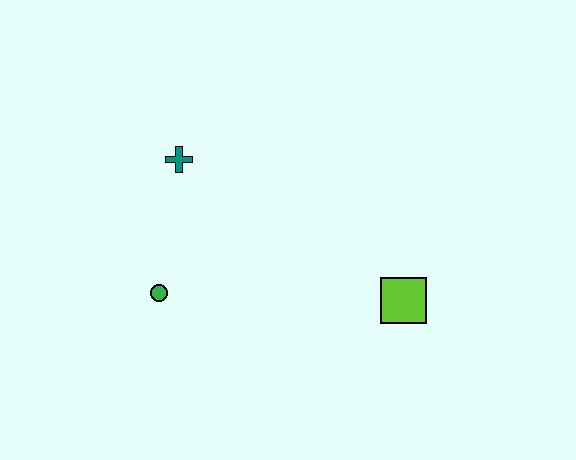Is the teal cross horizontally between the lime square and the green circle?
Yes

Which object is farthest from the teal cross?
The lime square is farthest from the teal cross.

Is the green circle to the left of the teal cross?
Yes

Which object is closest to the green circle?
The teal cross is closest to the green circle.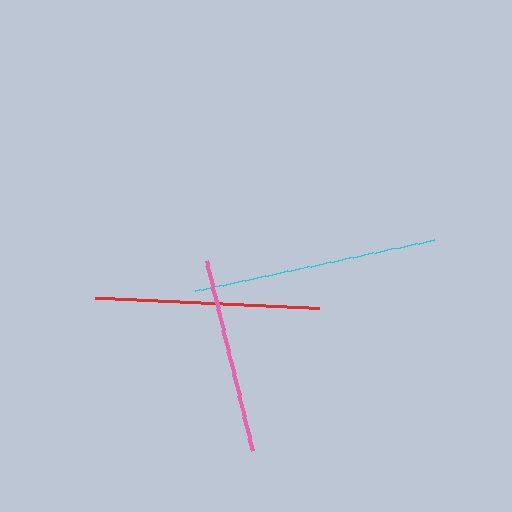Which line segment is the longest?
The cyan line is the longest at approximately 244 pixels.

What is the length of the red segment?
The red segment is approximately 224 pixels long.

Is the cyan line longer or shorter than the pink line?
The cyan line is longer than the pink line.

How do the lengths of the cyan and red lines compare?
The cyan and red lines are approximately the same length.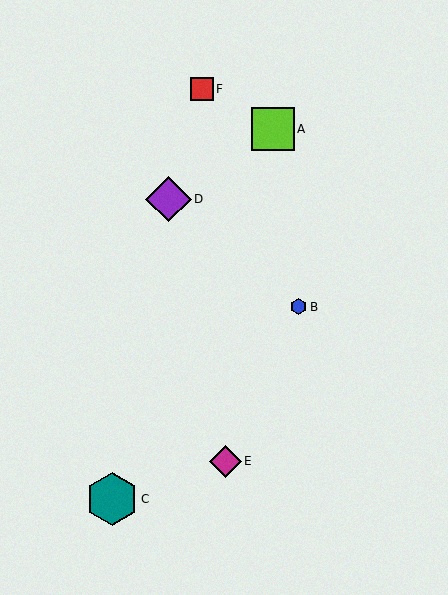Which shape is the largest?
The teal hexagon (labeled C) is the largest.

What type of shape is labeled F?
Shape F is a red square.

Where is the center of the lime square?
The center of the lime square is at (273, 129).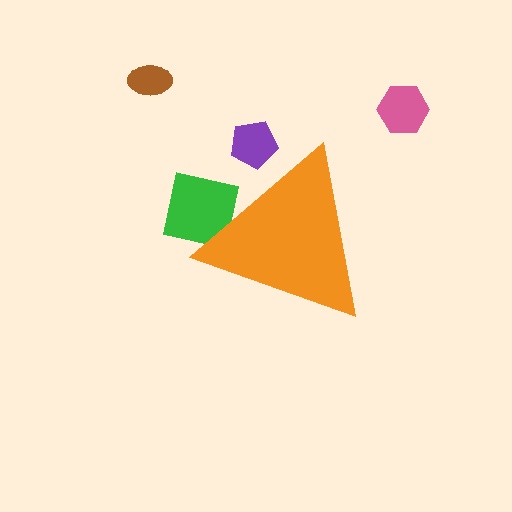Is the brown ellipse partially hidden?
No, the brown ellipse is fully visible.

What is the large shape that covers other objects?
An orange triangle.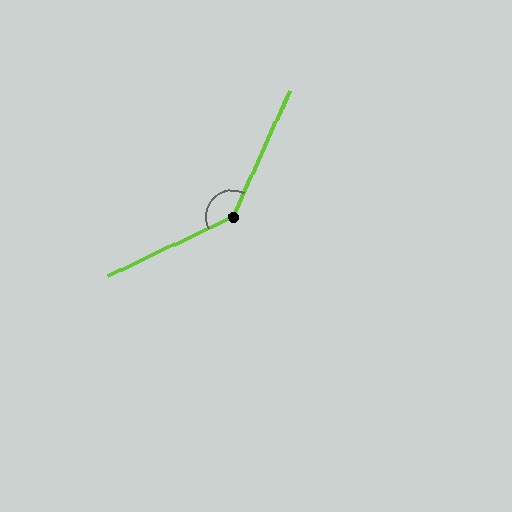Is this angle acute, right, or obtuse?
It is obtuse.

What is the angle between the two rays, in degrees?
Approximately 139 degrees.